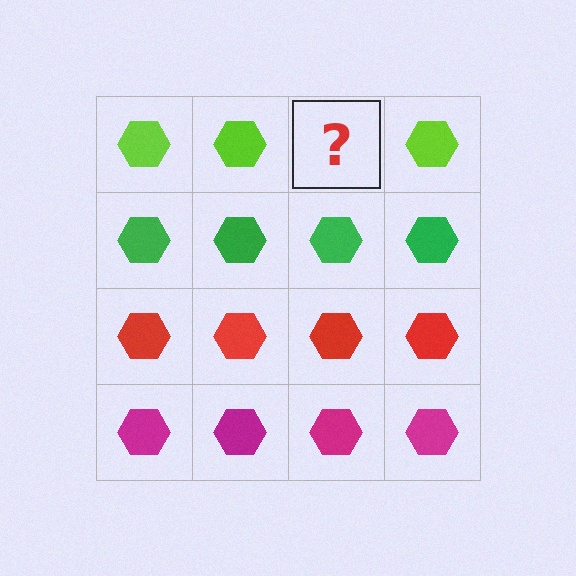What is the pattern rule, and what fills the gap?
The rule is that each row has a consistent color. The gap should be filled with a lime hexagon.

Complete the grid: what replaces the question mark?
The question mark should be replaced with a lime hexagon.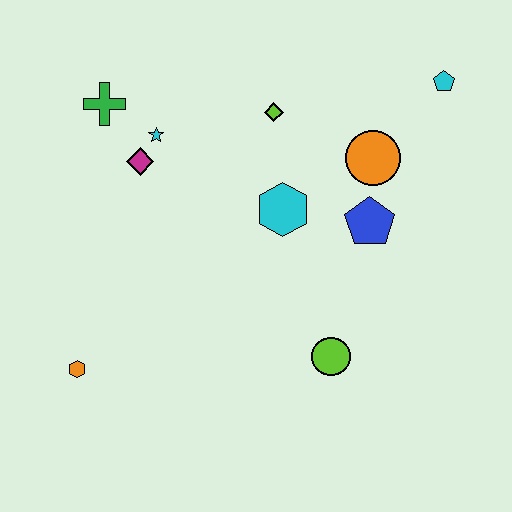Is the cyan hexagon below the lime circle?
No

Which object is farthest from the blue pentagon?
The orange hexagon is farthest from the blue pentagon.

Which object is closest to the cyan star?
The magenta diamond is closest to the cyan star.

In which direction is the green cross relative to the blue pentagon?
The green cross is to the left of the blue pentagon.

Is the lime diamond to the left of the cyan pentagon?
Yes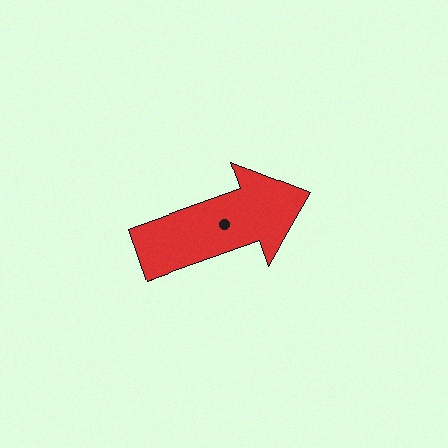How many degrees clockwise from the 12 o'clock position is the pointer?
Approximately 70 degrees.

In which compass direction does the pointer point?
East.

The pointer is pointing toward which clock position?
Roughly 2 o'clock.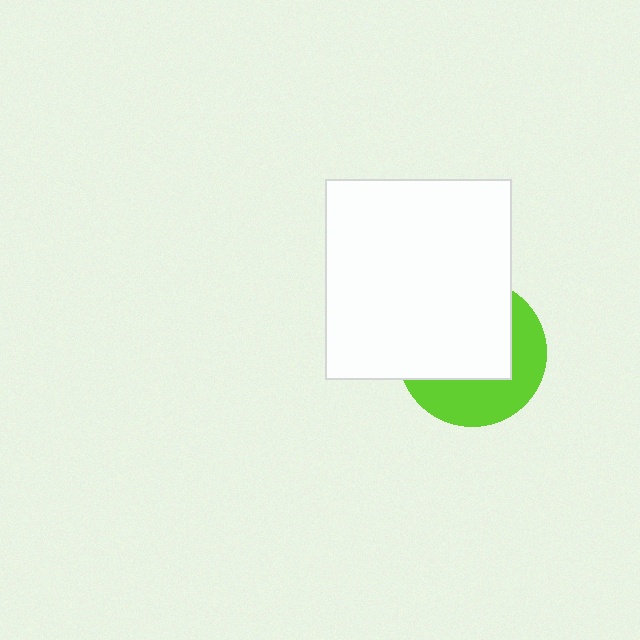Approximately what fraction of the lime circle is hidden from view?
Roughly 58% of the lime circle is hidden behind the white rectangle.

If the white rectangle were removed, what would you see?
You would see the complete lime circle.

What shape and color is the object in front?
The object in front is a white rectangle.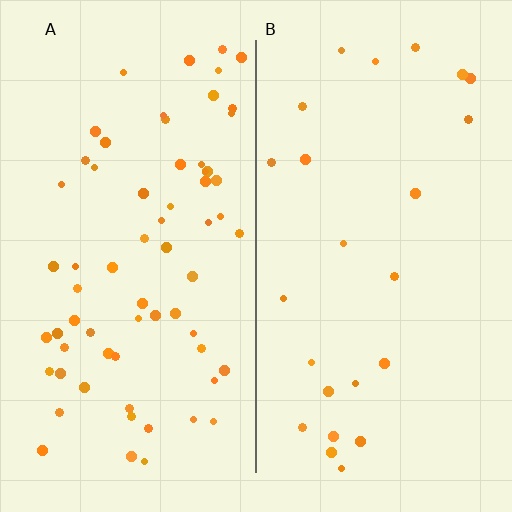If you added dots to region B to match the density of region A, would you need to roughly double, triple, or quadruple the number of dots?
Approximately triple.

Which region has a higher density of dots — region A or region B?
A (the left).